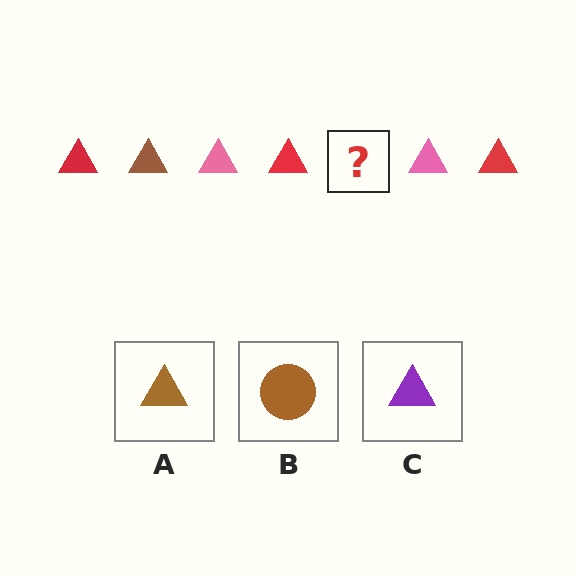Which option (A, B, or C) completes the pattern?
A.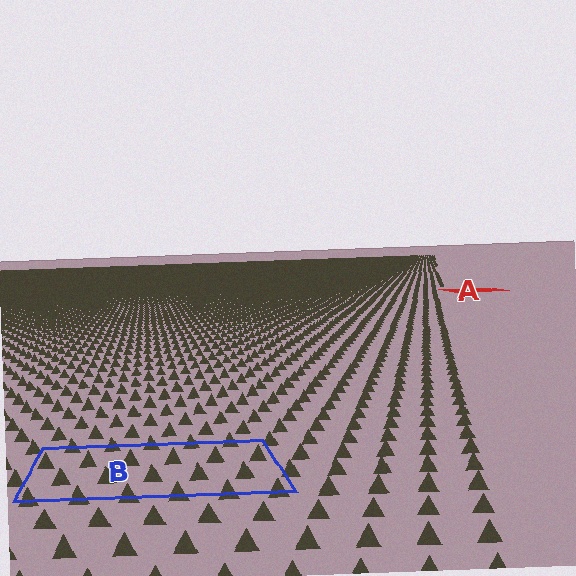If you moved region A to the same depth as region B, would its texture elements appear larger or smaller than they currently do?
They would appear larger. At a closer depth, the same texture elements are projected at a bigger on-screen size.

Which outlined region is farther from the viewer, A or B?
Region A is farther from the viewer — the texture elements inside it appear smaller and more densely packed.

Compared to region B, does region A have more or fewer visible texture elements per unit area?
Region A has more texture elements per unit area — they are packed more densely because it is farther away.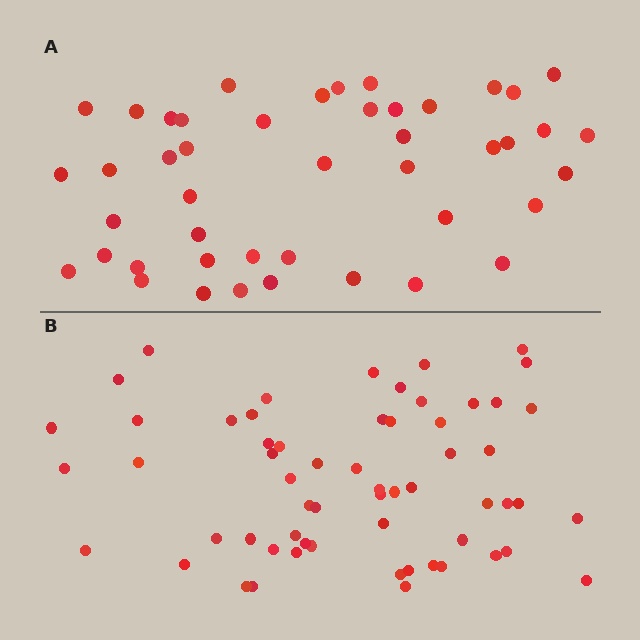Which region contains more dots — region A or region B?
Region B (the bottom region) has more dots.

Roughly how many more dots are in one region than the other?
Region B has approximately 15 more dots than region A.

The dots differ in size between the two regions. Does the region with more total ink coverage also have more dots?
No. Region A has more total ink coverage because its dots are larger, but region B actually contains more individual dots. Total area can be misleading — the number of items is what matters here.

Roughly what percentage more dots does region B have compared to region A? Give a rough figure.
About 35% more.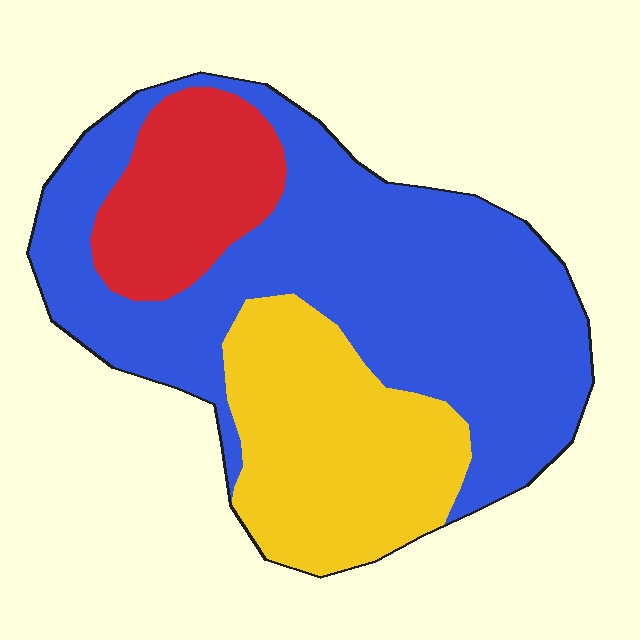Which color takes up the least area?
Red, at roughly 15%.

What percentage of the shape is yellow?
Yellow takes up about one quarter (1/4) of the shape.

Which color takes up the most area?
Blue, at roughly 55%.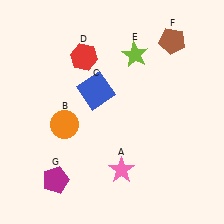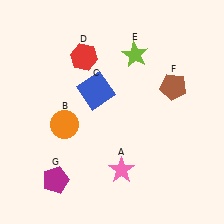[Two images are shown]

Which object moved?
The brown pentagon (F) moved down.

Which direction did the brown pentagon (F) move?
The brown pentagon (F) moved down.